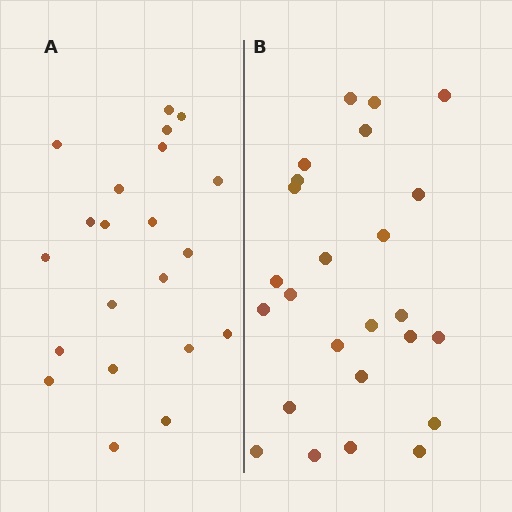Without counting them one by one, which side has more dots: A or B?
Region B (the right region) has more dots.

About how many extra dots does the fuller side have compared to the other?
Region B has about 4 more dots than region A.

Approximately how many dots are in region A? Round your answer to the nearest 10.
About 20 dots. (The exact count is 21, which rounds to 20.)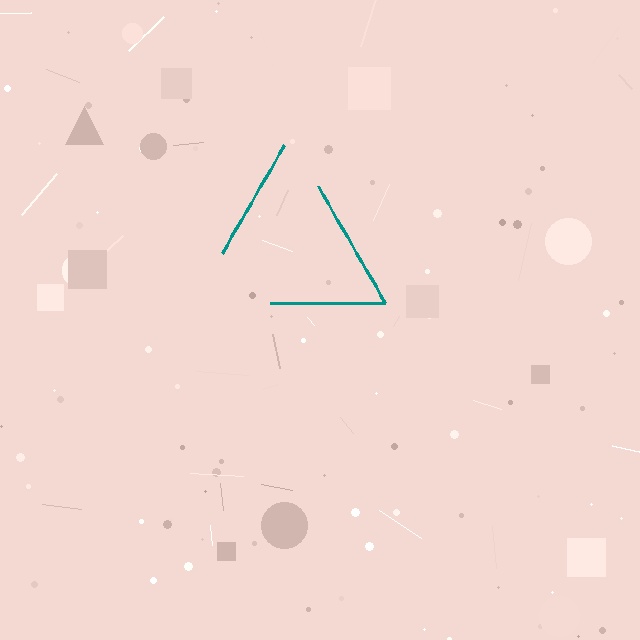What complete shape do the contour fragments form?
The contour fragments form a triangle.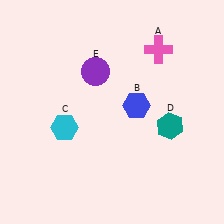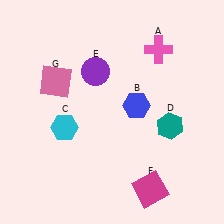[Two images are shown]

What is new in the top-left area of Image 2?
A pink square (G) was added in the top-left area of Image 2.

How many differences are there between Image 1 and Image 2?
There are 2 differences between the two images.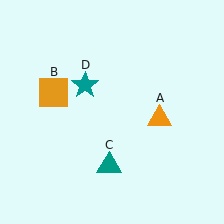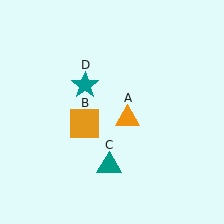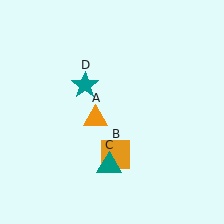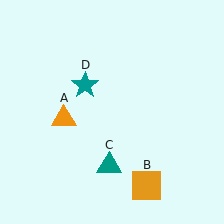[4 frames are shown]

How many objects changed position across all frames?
2 objects changed position: orange triangle (object A), orange square (object B).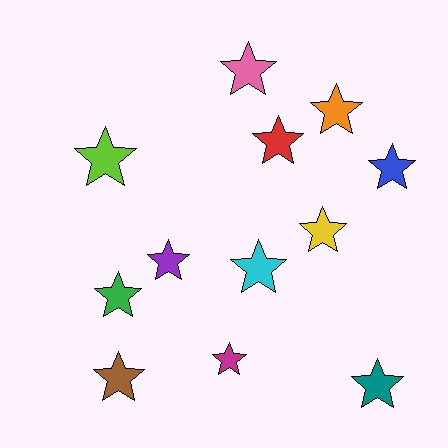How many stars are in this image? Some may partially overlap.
There are 12 stars.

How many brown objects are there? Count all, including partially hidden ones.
There is 1 brown object.